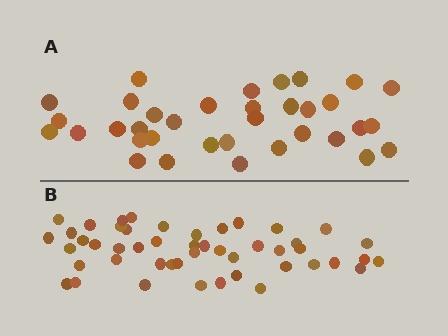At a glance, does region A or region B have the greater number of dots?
Region B (the bottom region) has more dots.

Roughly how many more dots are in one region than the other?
Region B has approximately 15 more dots than region A.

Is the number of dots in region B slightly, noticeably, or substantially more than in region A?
Region B has noticeably more, but not dramatically so. The ratio is roughly 1.4 to 1.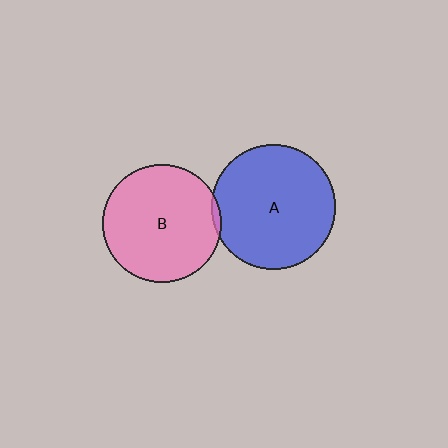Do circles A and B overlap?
Yes.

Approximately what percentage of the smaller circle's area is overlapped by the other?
Approximately 5%.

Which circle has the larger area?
Circle A (blue).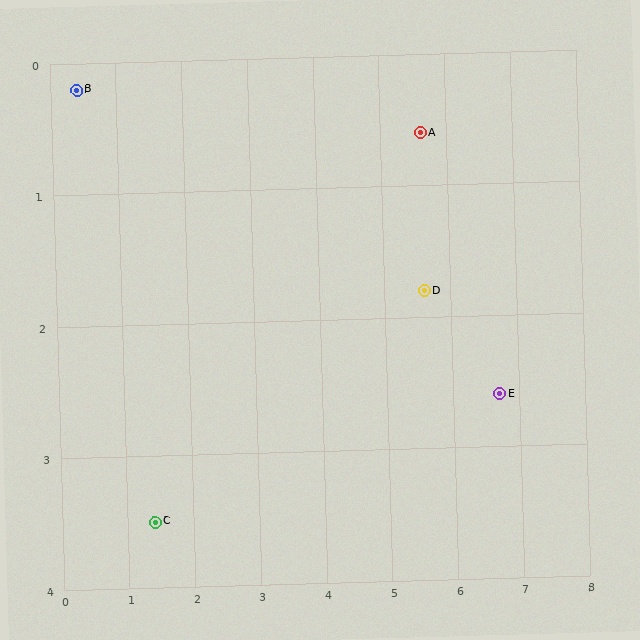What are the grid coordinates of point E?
Point E is at approximately (6.7, 2.6).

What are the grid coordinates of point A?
Point A is at approximately (5.6, 0.6).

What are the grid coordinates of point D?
Point D is at approximately (5.6, 1.8).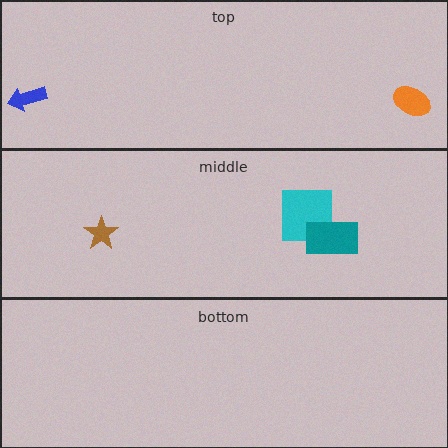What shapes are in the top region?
The blue arrow, the orange ellipse.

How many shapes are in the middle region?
3.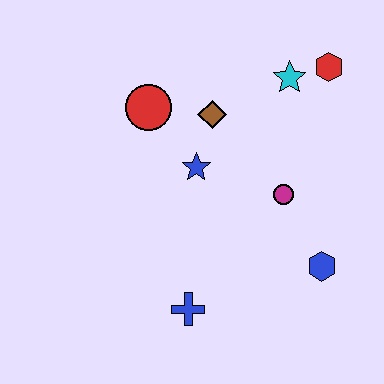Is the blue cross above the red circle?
No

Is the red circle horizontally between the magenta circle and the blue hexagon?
No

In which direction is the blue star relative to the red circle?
The blue star is below the red circle.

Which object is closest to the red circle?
The brown diamond is closest to the red circle.